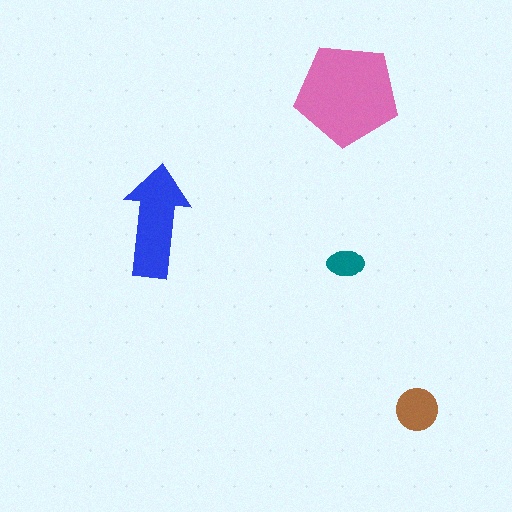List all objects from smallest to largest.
The teal ellipse, the brown circle, the blue arrow, the pink pentagon.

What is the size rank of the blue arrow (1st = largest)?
2nd.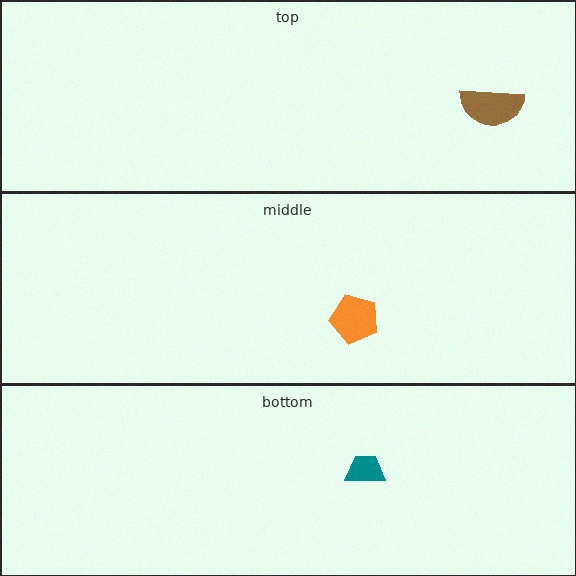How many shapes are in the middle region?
1.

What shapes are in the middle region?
The orange pentagon.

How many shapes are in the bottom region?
1.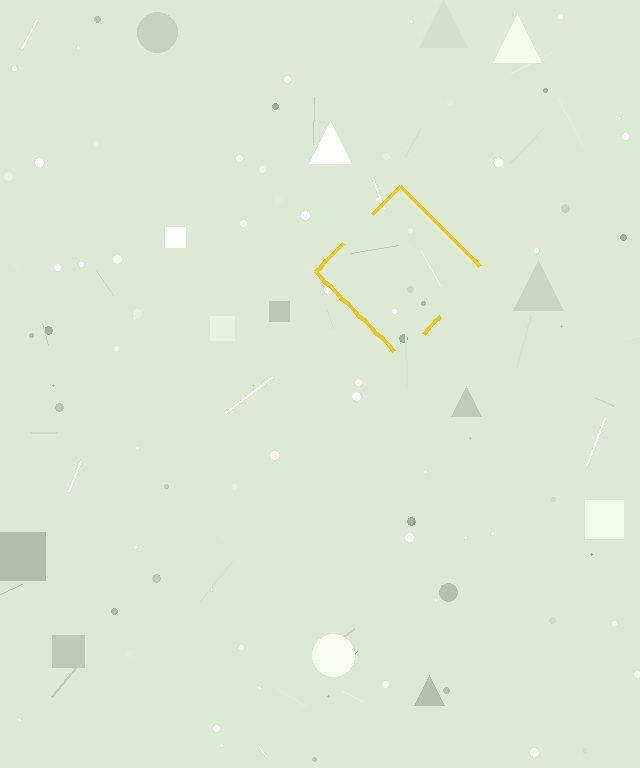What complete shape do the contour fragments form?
The contour fragments form a diamond.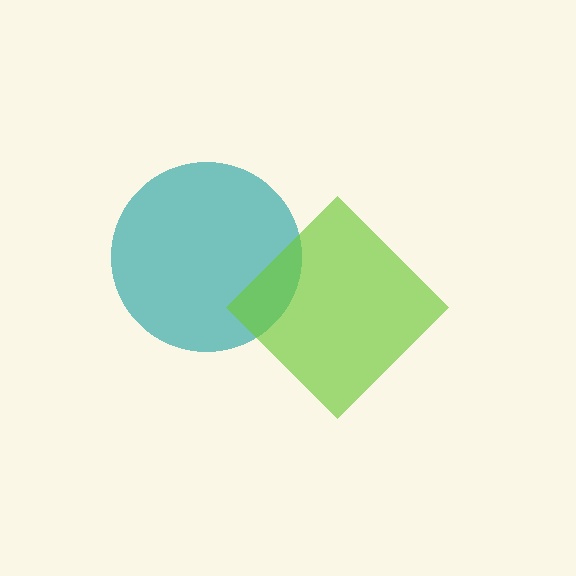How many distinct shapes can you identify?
There are 2 distinct shapes: a teal circle, a lime diamond.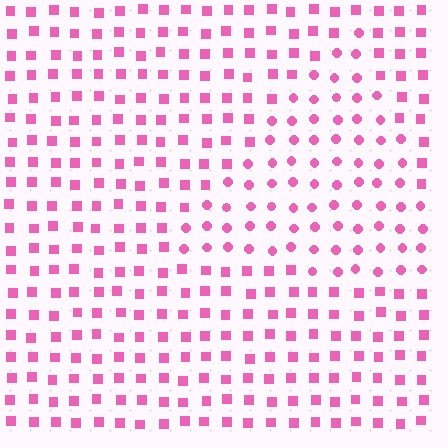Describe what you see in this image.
The image is filled with small pink elements arranged in a uniform grid. A triangle-shaped region contains circles, while the surrounding area contains squares. The boundary is defined purely by the change in element shape.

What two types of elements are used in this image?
The image uses circles inside the triangle region and squares outside it.